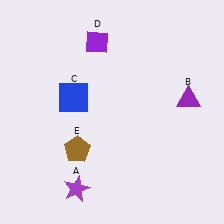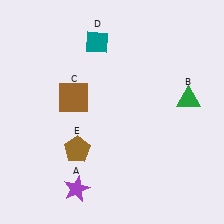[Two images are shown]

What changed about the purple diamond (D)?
In Image 1, D is purple. In Image 2, it changed to teal.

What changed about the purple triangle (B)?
In Image 1, B is purple. In Image 2, it changed to green.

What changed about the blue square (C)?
In Image 1, C is blue. In Image 2, it changed to brown.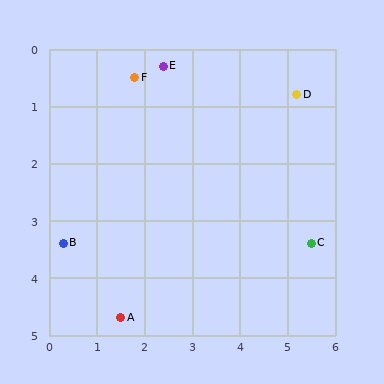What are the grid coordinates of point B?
Point B is at approximately (0.3, 3.4).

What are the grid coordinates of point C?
Point C is at approximately (5.5, 3.4).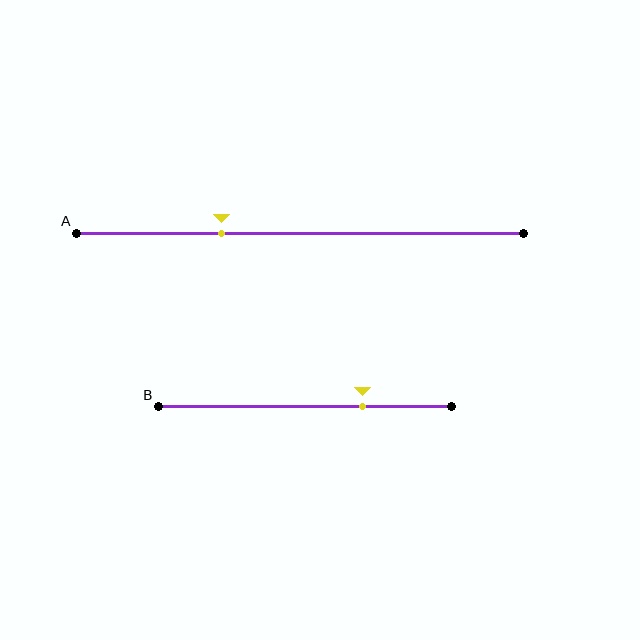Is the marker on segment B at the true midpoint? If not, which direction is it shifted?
No, the marker on segment B is shifted to the right by about 19% of the segment length.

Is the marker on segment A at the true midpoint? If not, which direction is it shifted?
No, the marker on segment A is shifted to the left by about 17% of the segment length.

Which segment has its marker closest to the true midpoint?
Segment A has its marker closest to the true midpoint.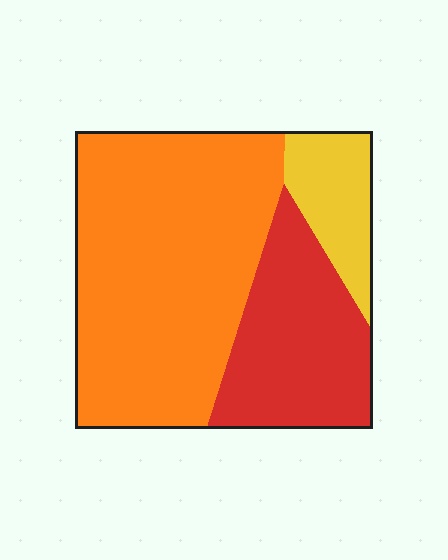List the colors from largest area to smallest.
From largest to smallest: orange, red, yellow.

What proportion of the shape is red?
Red takes up between a sixth and a third of the shape.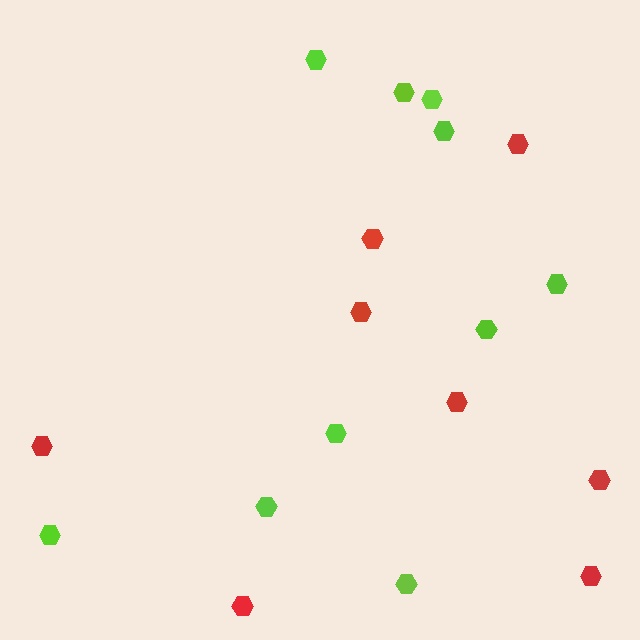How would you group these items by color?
There are 2 groups: one group of lime hexagons (10) and one group of red hexagons (8).